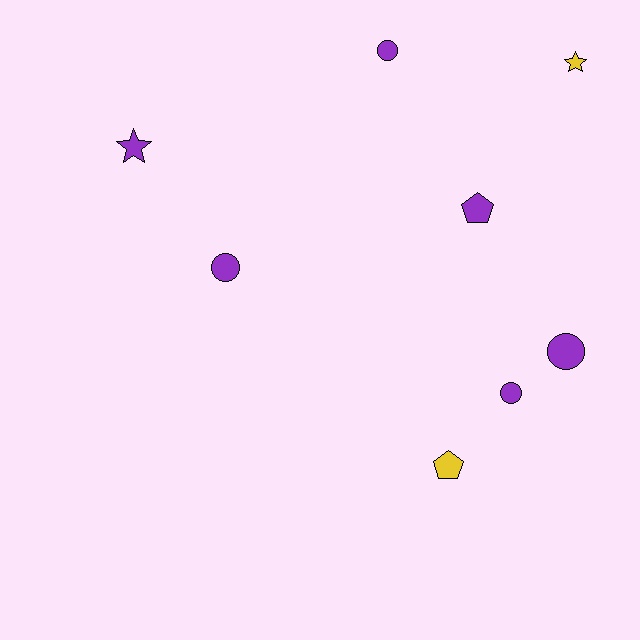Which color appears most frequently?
Purple, with 6 objects.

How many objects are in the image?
There are 8 objects.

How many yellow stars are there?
There is 1 yellow star.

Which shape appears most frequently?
Circle, with 4 objects.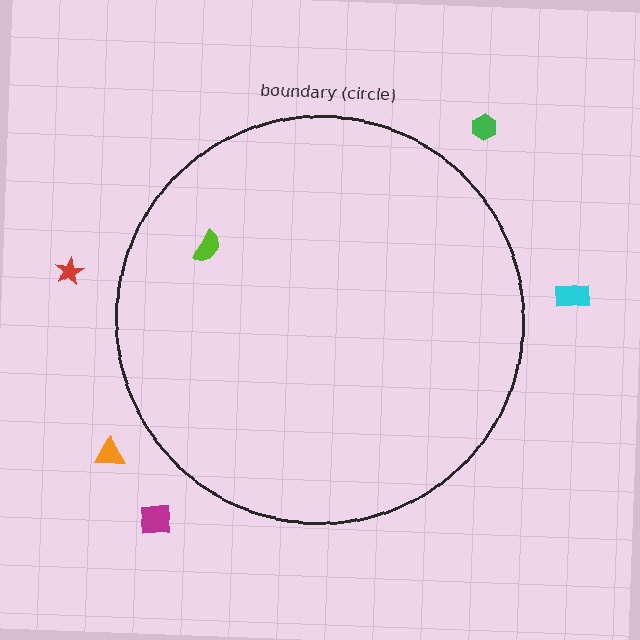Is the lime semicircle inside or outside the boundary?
Inside.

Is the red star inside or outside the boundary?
Outside.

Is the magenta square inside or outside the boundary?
Outside.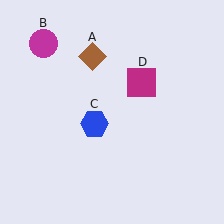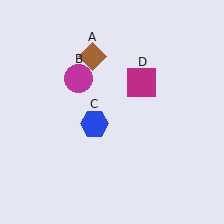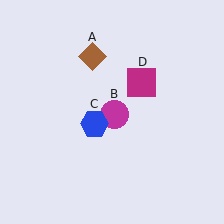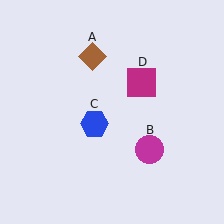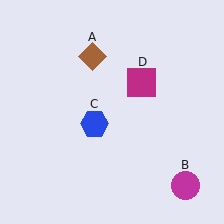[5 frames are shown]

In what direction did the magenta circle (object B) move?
The magenta circle (object B) moved down and to the right.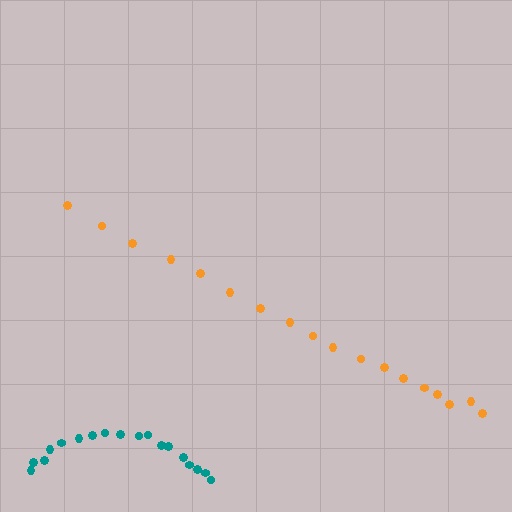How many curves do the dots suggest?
There are 2 distinct paths.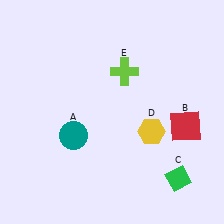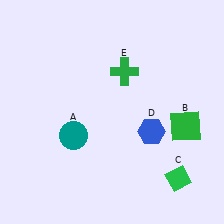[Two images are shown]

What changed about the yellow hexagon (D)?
In Image 1, D is yellow. In Image 2, it changed to blue.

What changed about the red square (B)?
In Image 1, B is red. In Image 2, it changed to green.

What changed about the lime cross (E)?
In Image 1, E is lime. In Image 2, it changed to green.